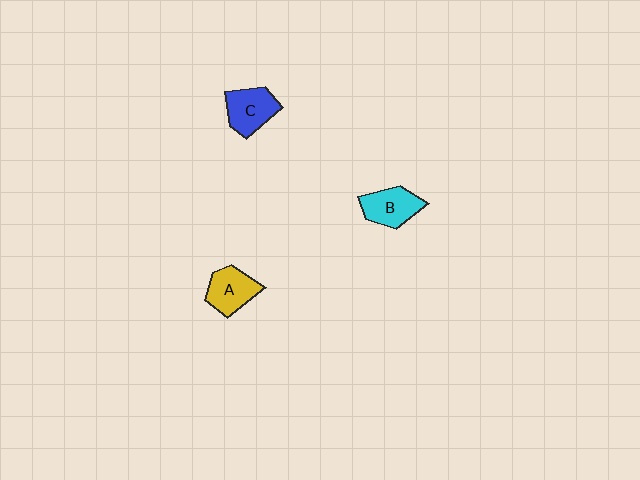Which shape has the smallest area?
Shape A (yellow).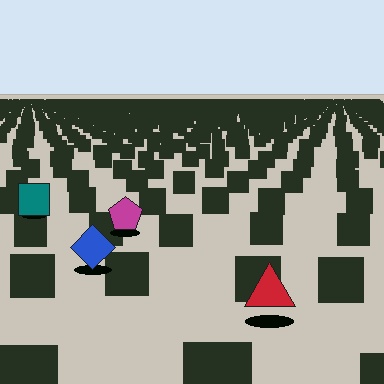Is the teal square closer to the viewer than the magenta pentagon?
No. The magenta pentagon is closer — you can tell from the texture gradient: the ground texture is coarser near it.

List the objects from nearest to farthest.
From nearest to farthest: the red triangle, the blue diamond, the magenta pentagon, the teal square.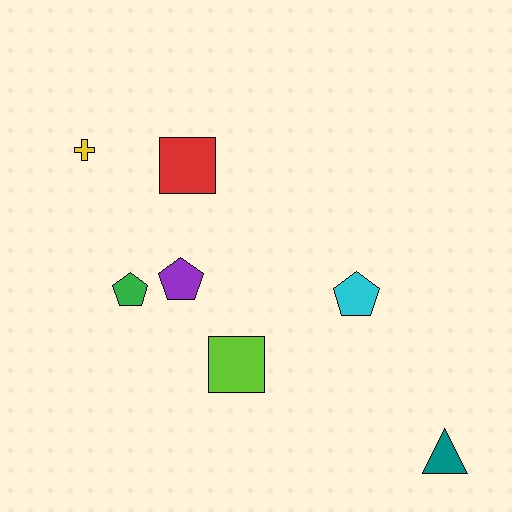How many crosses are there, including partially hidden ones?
There is 1 cross.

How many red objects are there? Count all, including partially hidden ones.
There is 1 red object.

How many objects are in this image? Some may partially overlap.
There are 7 objects.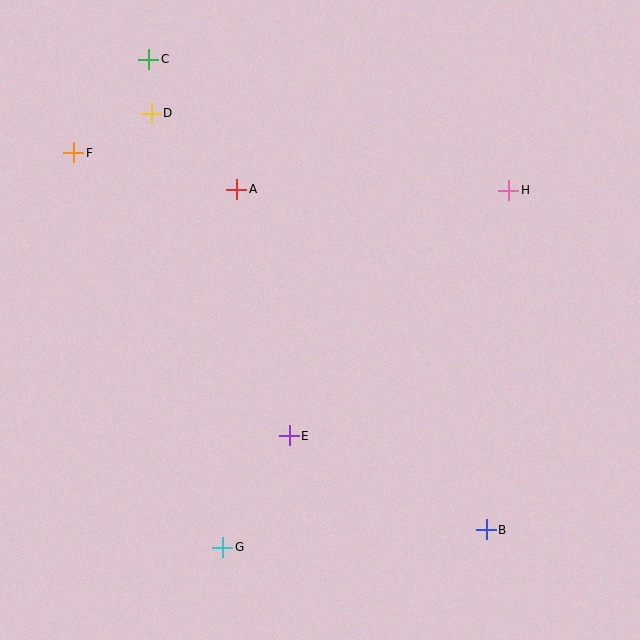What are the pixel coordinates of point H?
Point H is at (509, 190).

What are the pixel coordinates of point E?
Point E is at (289, 436).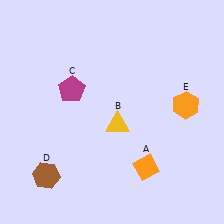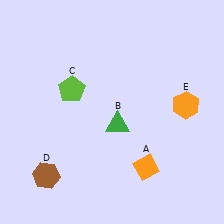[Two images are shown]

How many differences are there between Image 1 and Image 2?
There are 2 differences between the two images.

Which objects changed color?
B changed from yellow to green. C changed from magenta to lime.